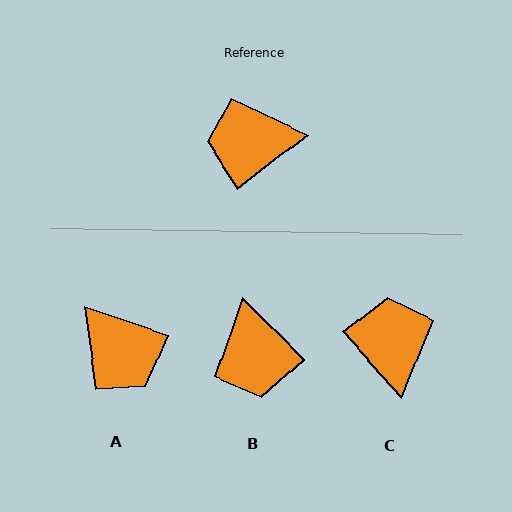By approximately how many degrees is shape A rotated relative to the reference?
Approximately 123 degrees counter-clockwise.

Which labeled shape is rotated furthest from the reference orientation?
A, about 123 degrees away.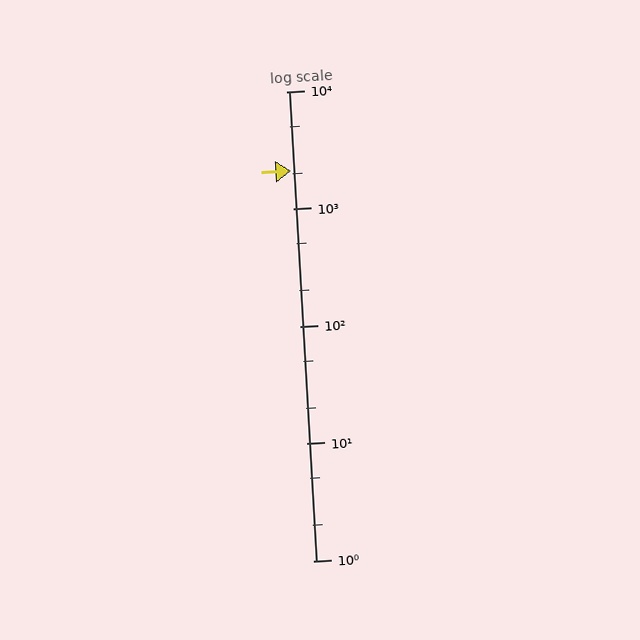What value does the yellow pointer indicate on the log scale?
The pointer indicates approximately 2100.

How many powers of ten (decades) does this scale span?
The scale spans 4 decades, from 1 to 10000.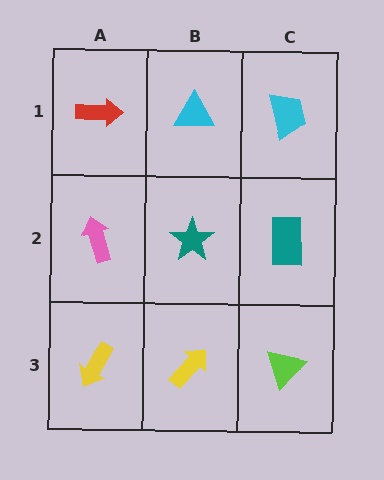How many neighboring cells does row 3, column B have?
3.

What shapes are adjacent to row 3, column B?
A teal star (row 2, column B), a yellow arrow (row 3, column A), a lime triangle (row 3, column C).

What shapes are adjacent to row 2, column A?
A red arrow (row 1, column A), a yellow arrow (row 3, column A), a teal star (row 2, column B).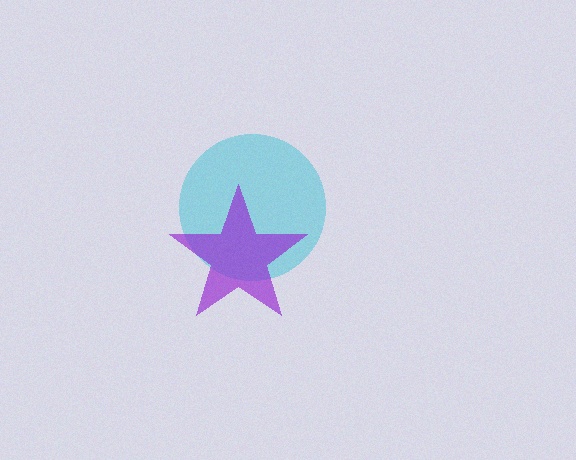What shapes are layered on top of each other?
The layered shapes are: a cyan circle, a purple star.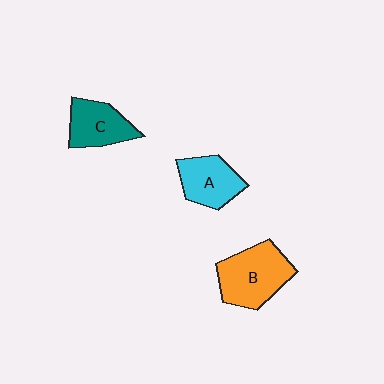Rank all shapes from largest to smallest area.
From largest to smallest: B (orange), A (cyan), C (teal).